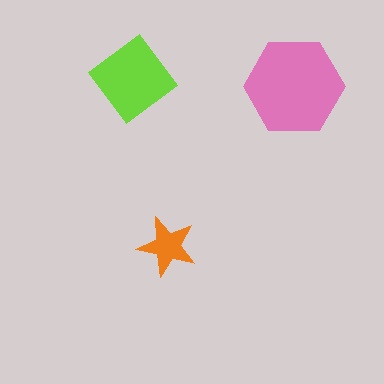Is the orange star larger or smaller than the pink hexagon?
Smaller.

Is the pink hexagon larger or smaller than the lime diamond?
Larger.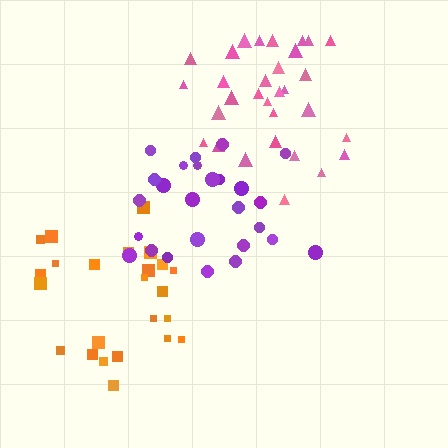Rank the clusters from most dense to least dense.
pink, purple, orange.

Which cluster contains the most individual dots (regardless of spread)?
Pink (31).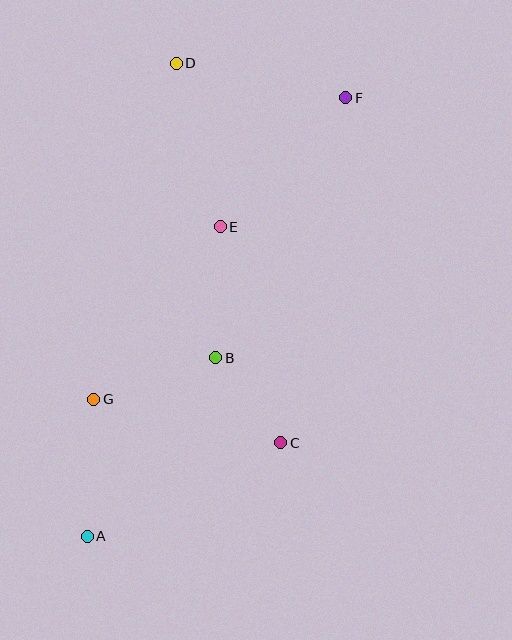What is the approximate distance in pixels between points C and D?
The distance between C and D is approximately 394 pixels.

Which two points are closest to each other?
Points B and C are closest to each other.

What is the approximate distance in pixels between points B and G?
The distance between B and G is approximately 129 pixels.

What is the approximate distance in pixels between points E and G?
The distance between E and G is approximately 214 pixels.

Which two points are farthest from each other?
Points A and F are farthest from each other.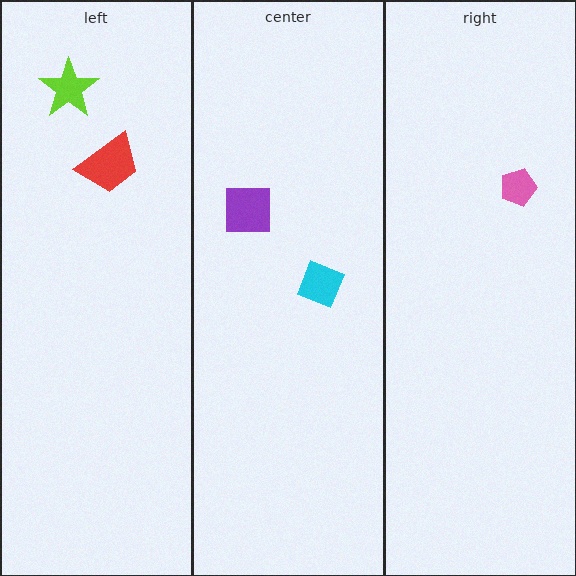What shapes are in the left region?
The lime star, the red trapezoid.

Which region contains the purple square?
The center region.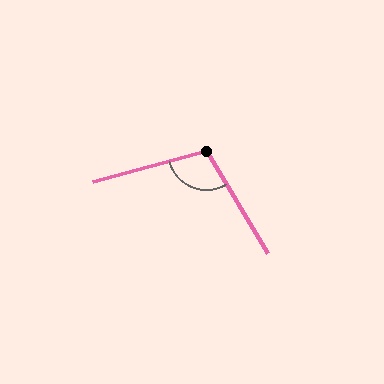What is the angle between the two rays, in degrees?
Approximately 106 degrees.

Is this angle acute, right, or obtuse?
It is obtuse.